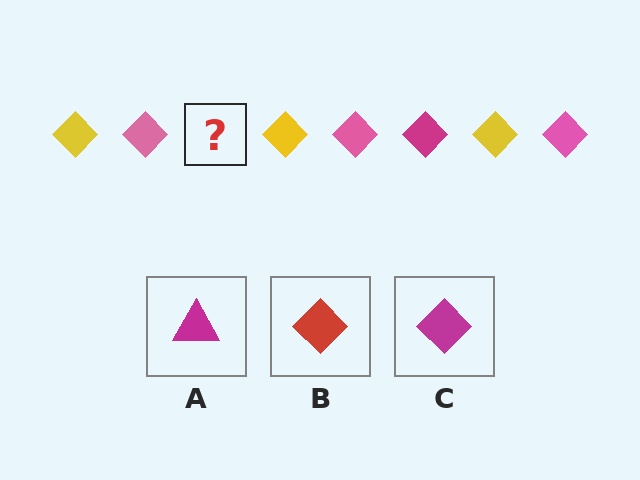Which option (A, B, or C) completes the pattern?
C.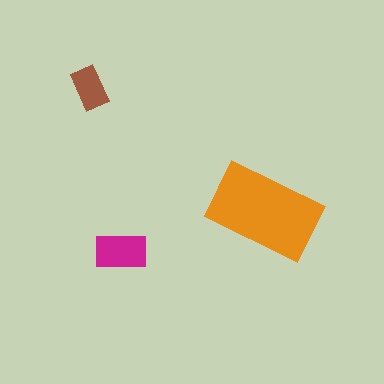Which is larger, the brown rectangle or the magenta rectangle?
The magenta one.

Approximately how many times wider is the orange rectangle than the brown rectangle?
About 2.5 times wider.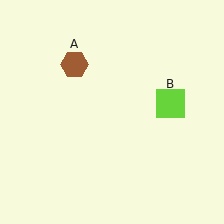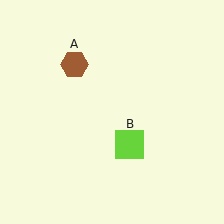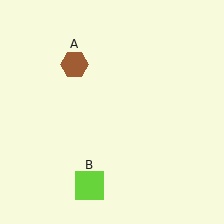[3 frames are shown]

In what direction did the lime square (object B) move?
The lime square (object B) moved down and to the left.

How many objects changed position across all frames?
1 object changed position: lime square (object B).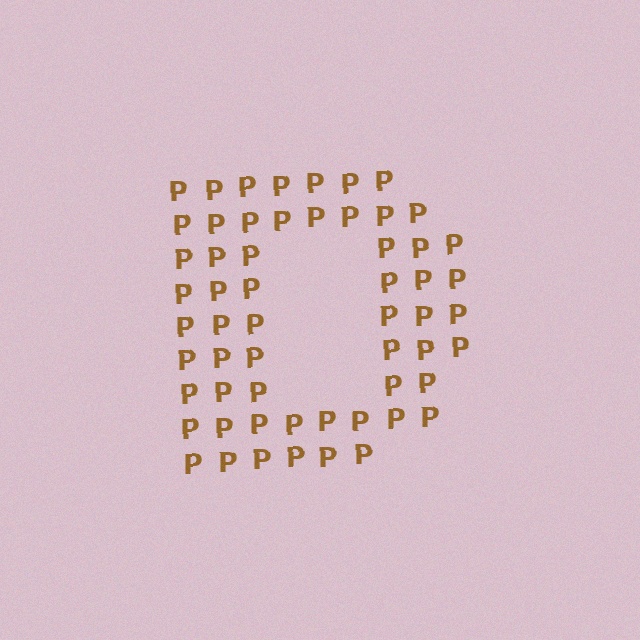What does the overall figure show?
The overall figure shows the letter D.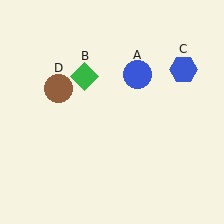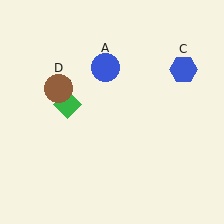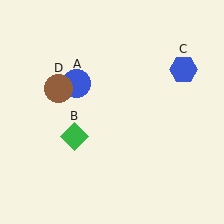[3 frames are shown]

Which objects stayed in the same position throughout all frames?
Blue hexagon (object C) and brown circle (object D) remained stationary.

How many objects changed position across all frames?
2 objects changed position: blue circle (object A), green diamond (object B).